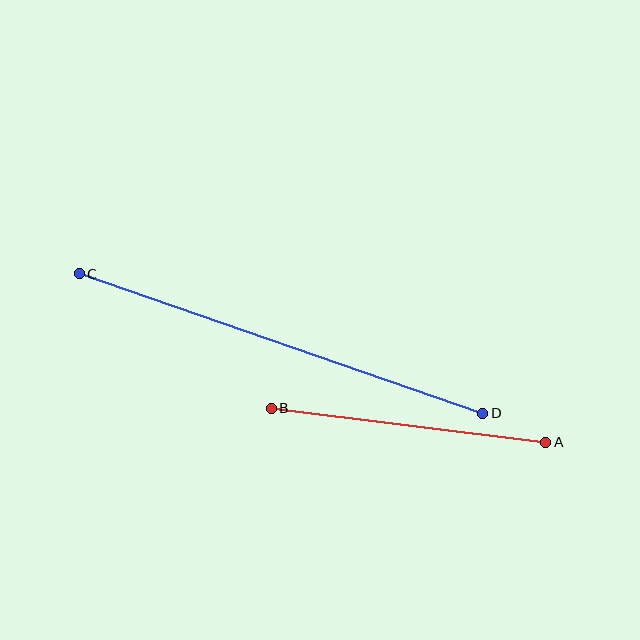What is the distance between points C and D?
The distance is approximately 427 pixels.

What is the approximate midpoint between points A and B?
The midpoint is at approximately (409, 425) pixels.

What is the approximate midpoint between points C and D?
The midpoint is at approximately (281, 343) pixels.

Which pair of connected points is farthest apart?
Points C and D are farthest apart.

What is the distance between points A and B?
The distance is approximately 276 pixels.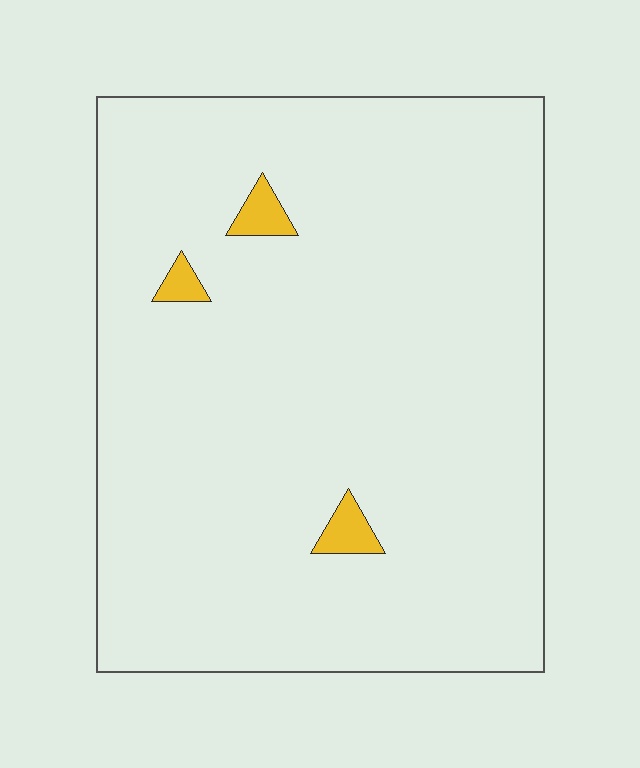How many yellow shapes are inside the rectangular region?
3.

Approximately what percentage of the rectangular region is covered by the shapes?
Approximately 5%.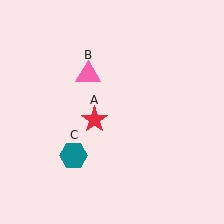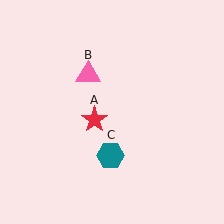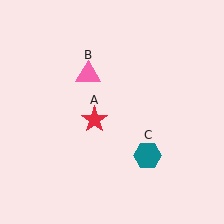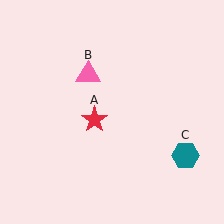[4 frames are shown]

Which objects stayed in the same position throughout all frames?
Red star (object A) and pink triangle (object B) remained stationary.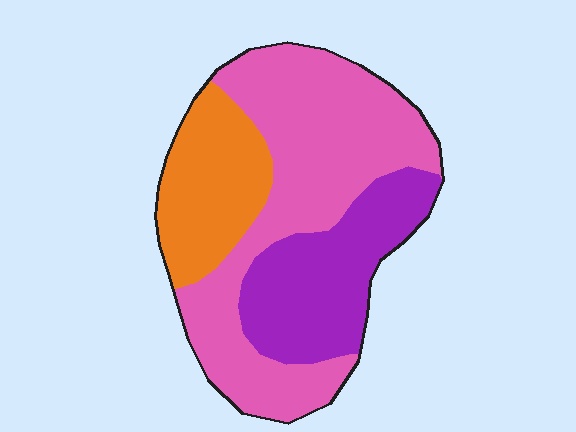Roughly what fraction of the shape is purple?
Purple takes up about one quarter (1/4) of the shape.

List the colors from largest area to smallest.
From largest to smallest: pink, purple, orange.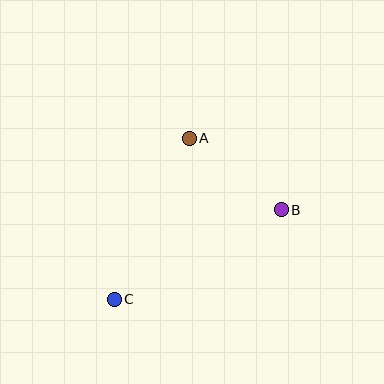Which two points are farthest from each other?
Points B and C are farthest from each other.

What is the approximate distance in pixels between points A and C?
The distance between A and C is approximately 178 pixels.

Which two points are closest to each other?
Points A and B are closest to each other.